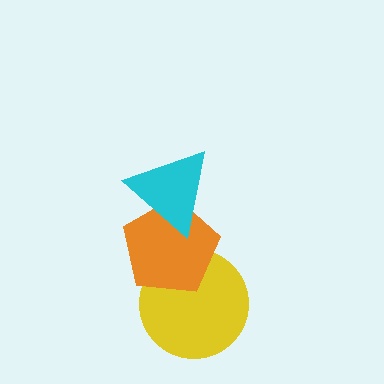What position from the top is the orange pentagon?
The orange pentagon is 2nd from the top.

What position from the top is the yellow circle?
The yellow circle is 3rd from the top.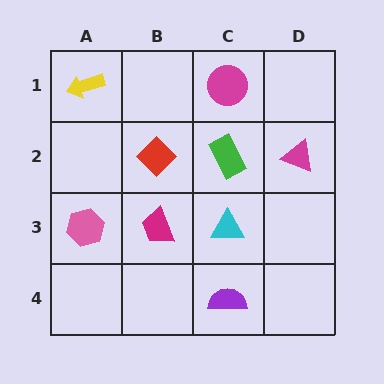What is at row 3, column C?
A cyan triangle.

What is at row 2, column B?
A red diamond.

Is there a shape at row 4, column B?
No, that cell is empty.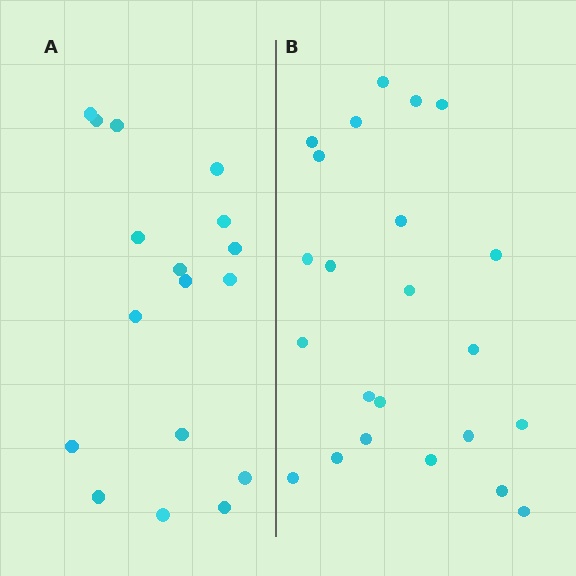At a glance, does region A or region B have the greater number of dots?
Region B (the right region) has more dots.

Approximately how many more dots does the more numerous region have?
Region B has about 6 more dots than region A.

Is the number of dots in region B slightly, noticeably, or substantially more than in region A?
Region B has noticeably more, but not dramatically so. The ratio is roughly 1.4 to 1.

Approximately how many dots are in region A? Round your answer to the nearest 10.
About 20 dots. (The exact count is 17, which rounds to 20.)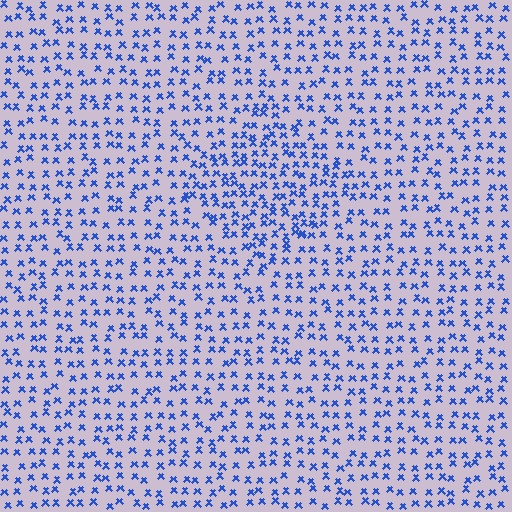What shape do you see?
I see a diamond.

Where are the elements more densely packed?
The elements are more densely packed inside the diamond boundary.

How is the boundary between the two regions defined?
The boundary is defined by a change in element density (approximately 1.6x ratio). All elements are the same color, size, and shape.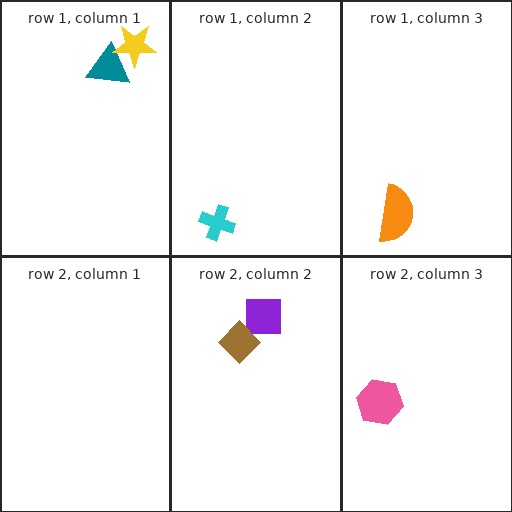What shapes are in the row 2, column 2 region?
The purple square, the brown diamond.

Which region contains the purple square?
The row 2, column 2 region.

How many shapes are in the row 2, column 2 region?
2.